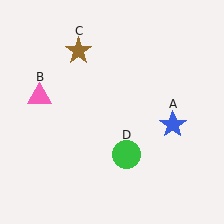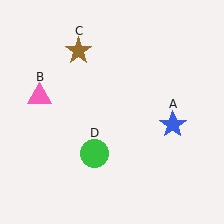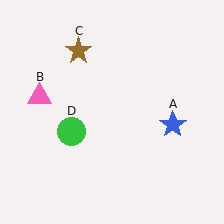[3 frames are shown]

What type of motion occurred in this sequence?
The green circle (object D) rotated clockwise around the center of the scene.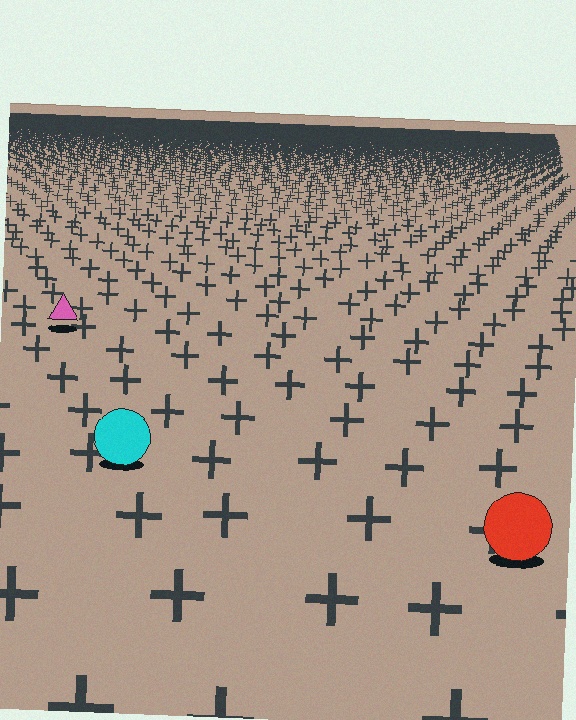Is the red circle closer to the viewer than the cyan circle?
Yes. The red circle is closer — you can tell from the texture gradient: the ground texture is coarser near it.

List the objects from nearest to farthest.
From nearest to farthest: the red circle, the cyan circle, the pink triangle.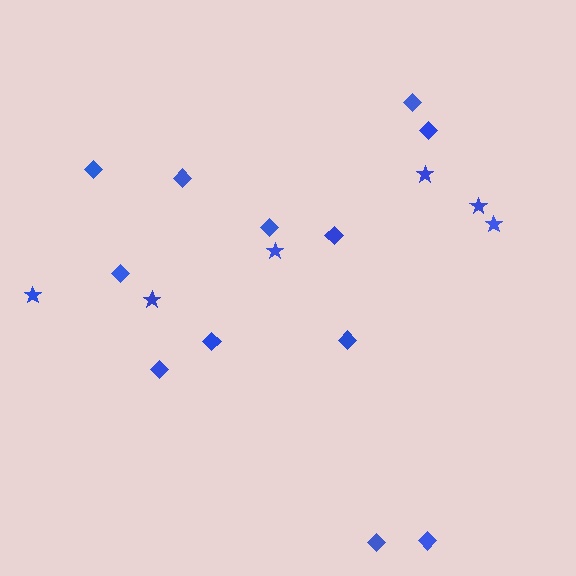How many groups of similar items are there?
There are 2 groups: one group of diamonds (12) and one group of stars (6).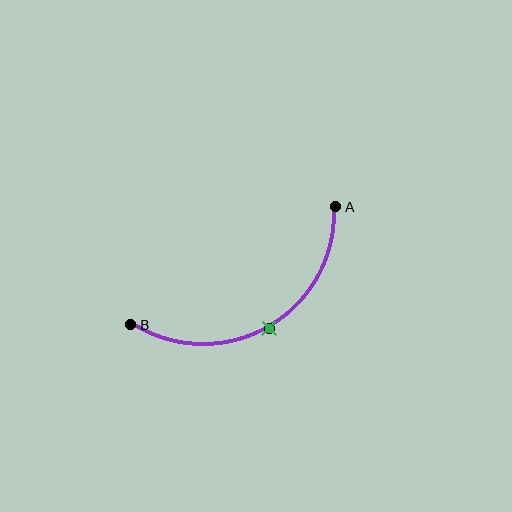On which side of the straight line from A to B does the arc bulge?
The arc bulges below the straight line connecting A and B.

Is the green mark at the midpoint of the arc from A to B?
Yes. The green mark lies on the arc at equal arc-length from both A and B — it is the arc midpoint.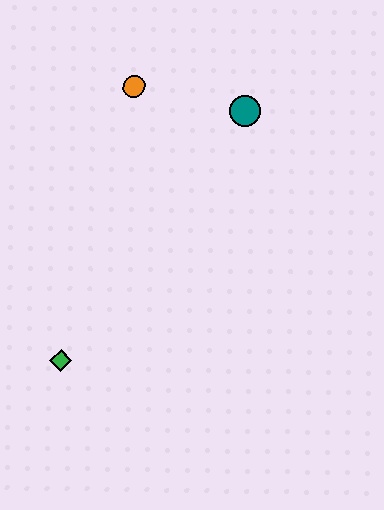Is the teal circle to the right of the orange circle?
Yes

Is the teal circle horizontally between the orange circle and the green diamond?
No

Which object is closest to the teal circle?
The orange circle is closest to the teal circle.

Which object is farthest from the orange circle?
The green diamond is farthest from the orange circle.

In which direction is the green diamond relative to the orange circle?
The green diamond is below the orange circle.